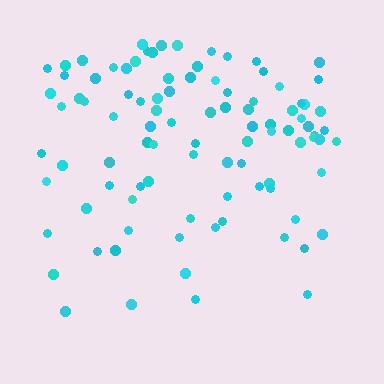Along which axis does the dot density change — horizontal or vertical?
Vertical.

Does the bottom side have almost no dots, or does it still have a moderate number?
Still a moderate number, just noticeably fewer than the top.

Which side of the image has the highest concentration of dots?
The top.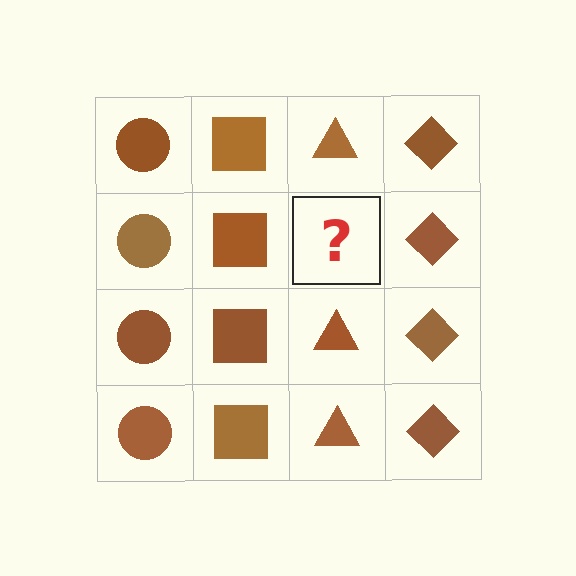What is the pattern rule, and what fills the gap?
The rule is that each column has a consistent shape. The gap should be filled with a brown triangle.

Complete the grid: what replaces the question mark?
The question mark should be replaced with a brown triangle.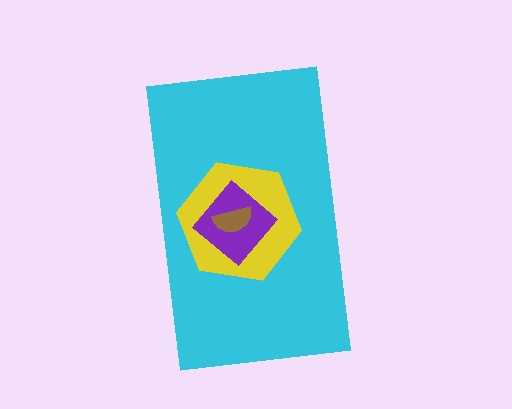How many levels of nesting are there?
4.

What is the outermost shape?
The cyan rectangle.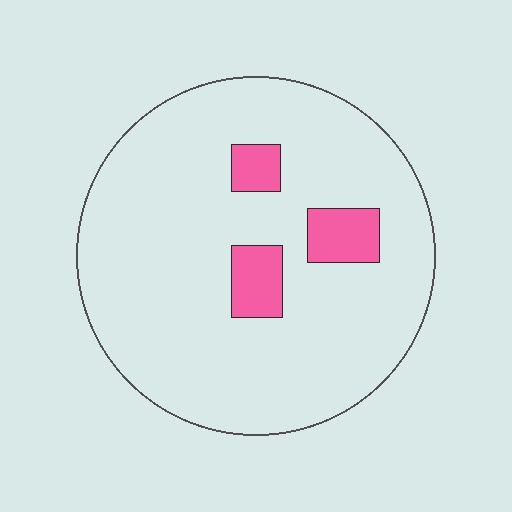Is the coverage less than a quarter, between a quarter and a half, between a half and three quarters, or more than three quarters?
Less than a quarter.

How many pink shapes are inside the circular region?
3.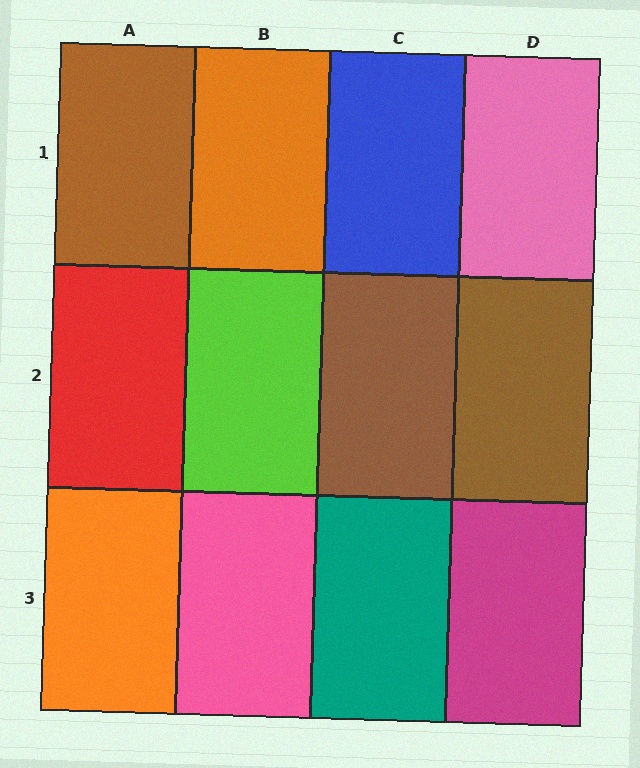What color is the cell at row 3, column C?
Teal.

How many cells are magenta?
1 cell is magenta.